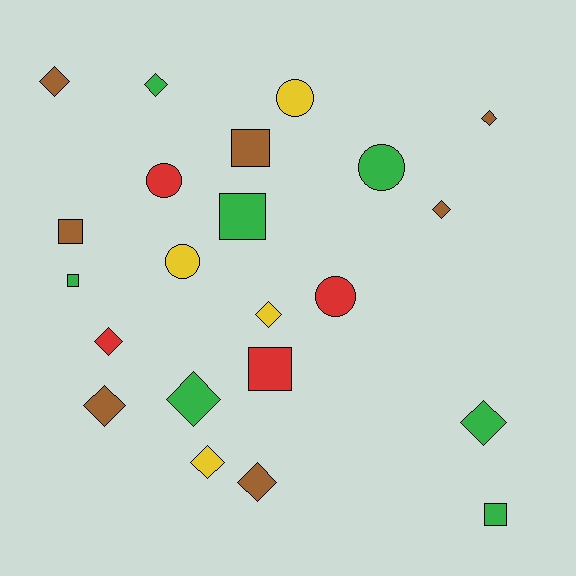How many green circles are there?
There is 1 green circle.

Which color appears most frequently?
Brown, with 7 objects.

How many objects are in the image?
There are 22 objects.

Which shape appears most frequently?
Diamond, with 11 objects.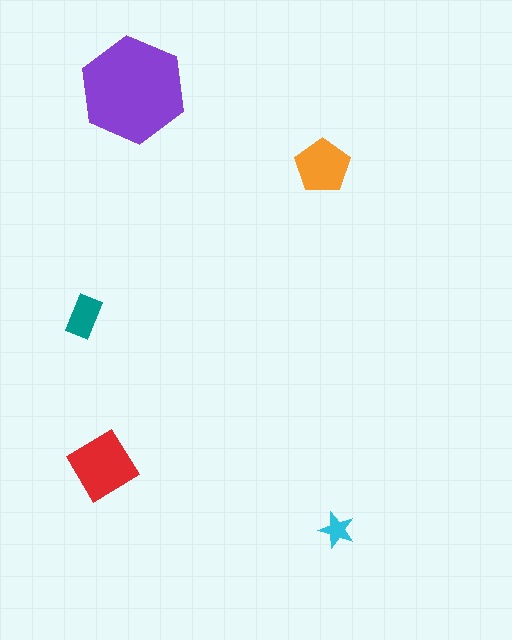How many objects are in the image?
There are 5 objects in the image.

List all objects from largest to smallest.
The purple hexagon, the red diamond, the orange pentagon, the teal rectangle, the cyan star.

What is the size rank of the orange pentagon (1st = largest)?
3rd.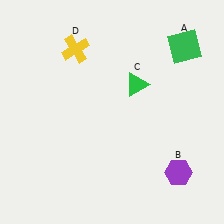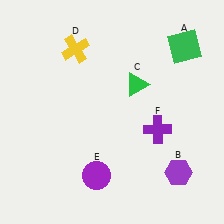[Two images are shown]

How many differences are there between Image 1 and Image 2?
There are 2 differences between the two images.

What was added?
A purple circle (E), a purple cross (F) were added in Image 2.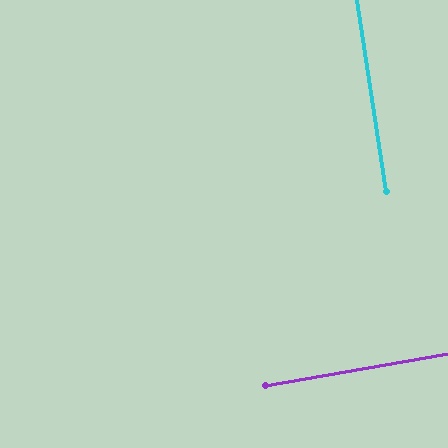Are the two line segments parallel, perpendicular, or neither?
Perpendicular — they meet at approximately 89°.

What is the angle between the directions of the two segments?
Approximately 89 degrees.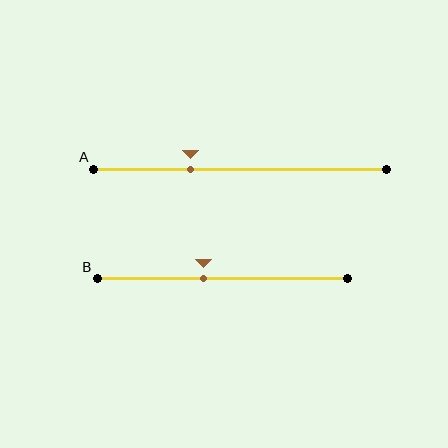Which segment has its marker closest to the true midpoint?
Segment B has its marker closest to the true midpoint.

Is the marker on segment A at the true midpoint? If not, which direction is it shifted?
No, the marker on segment A is shifted to the left by about 17% of the segment length.